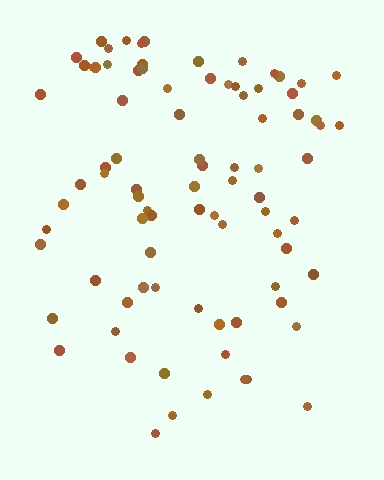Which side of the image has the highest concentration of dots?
The top.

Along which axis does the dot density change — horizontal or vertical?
Vertical.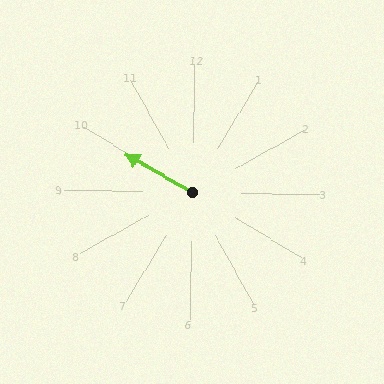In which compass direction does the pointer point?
Northwest.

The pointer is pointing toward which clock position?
Roughly 10 o'clock.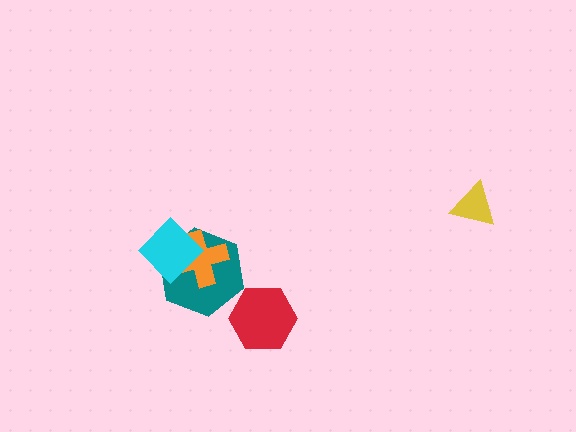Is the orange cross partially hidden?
Yes, it is partially covered by another shape.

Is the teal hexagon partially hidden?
Yes, it is partially covered by another shape.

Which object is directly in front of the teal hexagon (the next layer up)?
The orange cross is directly in front of the teal hexagon.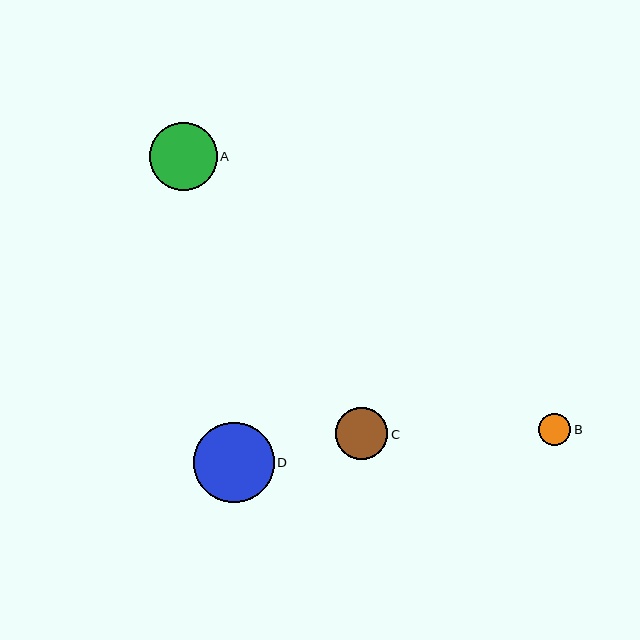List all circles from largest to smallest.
From largest to smallest: D, A, C, B.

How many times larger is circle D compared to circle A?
Circle D is approximately 1.2 times the size of circle A.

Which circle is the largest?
Circle D is the largest with a size of approximately 80 pixels.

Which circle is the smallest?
Circle B is the smallest with a size of approximately 32 pixels.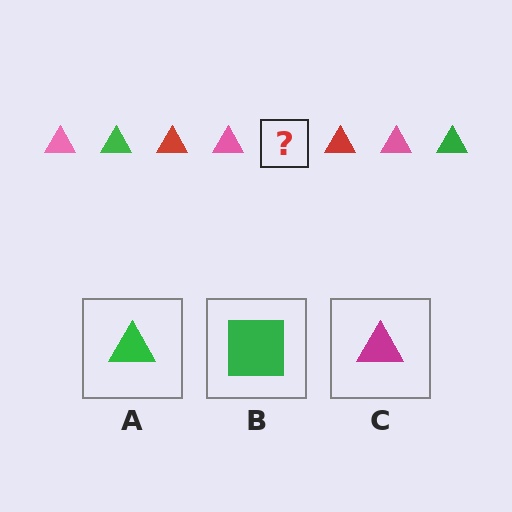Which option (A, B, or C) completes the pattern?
A.